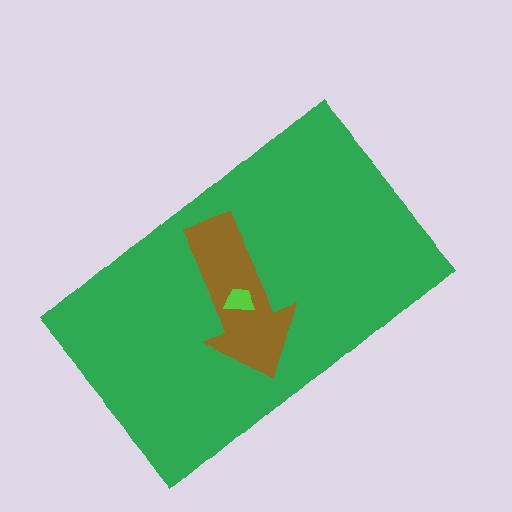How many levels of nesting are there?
3.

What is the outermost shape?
The green rectangle.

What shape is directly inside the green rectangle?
The brown arrow.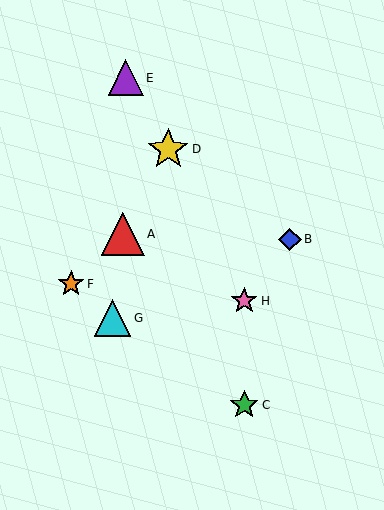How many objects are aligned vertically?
2 objects (C, H) are aligned vertically.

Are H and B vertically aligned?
No, H is at x≈244 and B is at x≈290.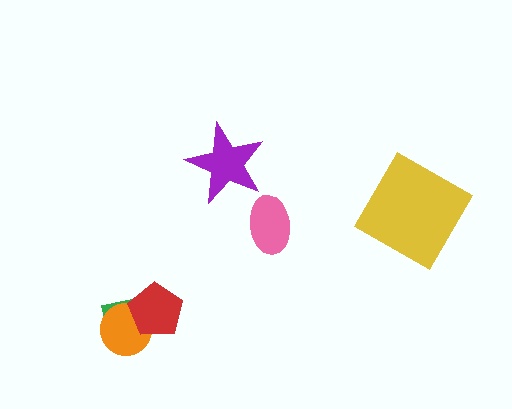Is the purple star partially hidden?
No, no other shape covers it.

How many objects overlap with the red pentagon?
2 objects overlap with the red pentagon.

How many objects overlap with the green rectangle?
2 objects overlap with the green rectangle.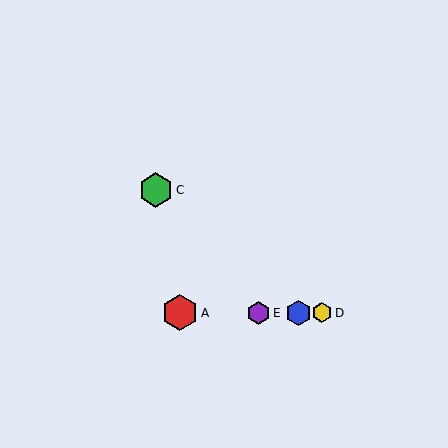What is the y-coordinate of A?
Object A is at y≈313.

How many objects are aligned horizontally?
4 objects (A, B, D, E) are aligned horizontally.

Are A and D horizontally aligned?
Yes, both are at y≈313.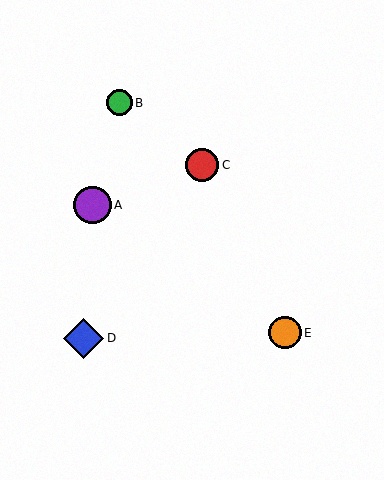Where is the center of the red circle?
The center of the red circle is at (202, 165).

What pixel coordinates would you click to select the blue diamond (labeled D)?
Click at (84, 338) to select the blue diamond D.